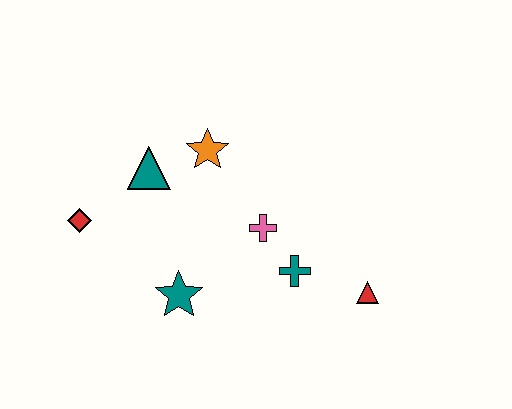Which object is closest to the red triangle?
The teal cross is closest to the red triangle.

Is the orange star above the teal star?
Yes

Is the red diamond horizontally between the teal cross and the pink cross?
No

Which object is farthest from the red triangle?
The red diamond is farthest from the red triangle.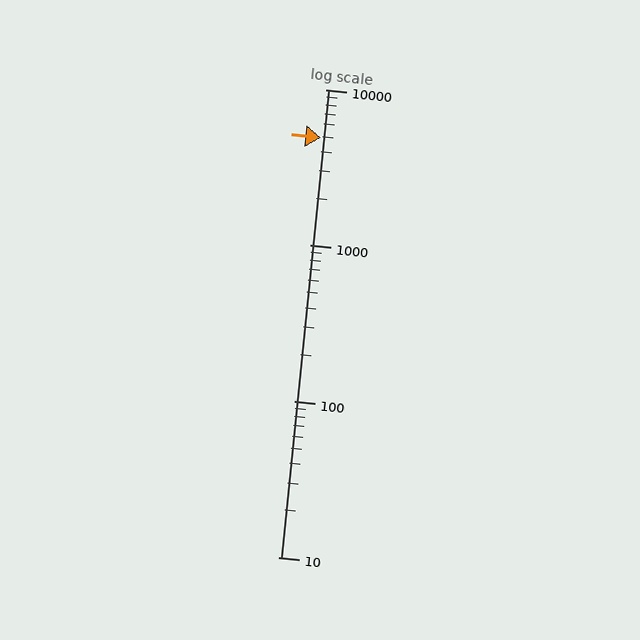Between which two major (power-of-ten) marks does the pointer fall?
The pointer is between 1000 and 10000.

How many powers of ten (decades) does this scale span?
The scale spans 3 decades, from 10 to 10000.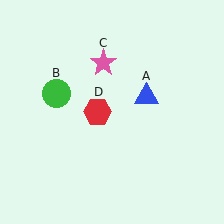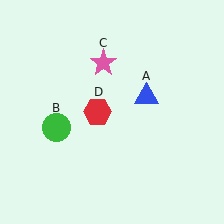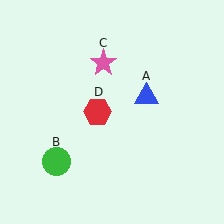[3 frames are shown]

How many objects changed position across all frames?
1 object changed position: green circle (object B).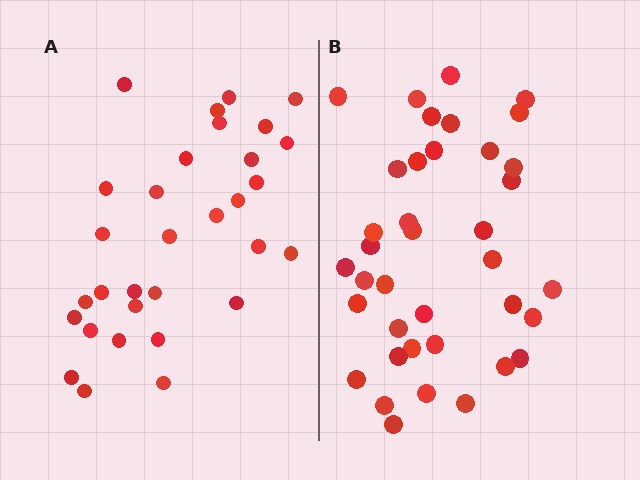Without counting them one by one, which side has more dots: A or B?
Region B (the right region) has more dots.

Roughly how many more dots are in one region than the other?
Region B has roughly 8 or so more dots than region A.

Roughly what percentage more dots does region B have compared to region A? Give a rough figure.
About 25% more.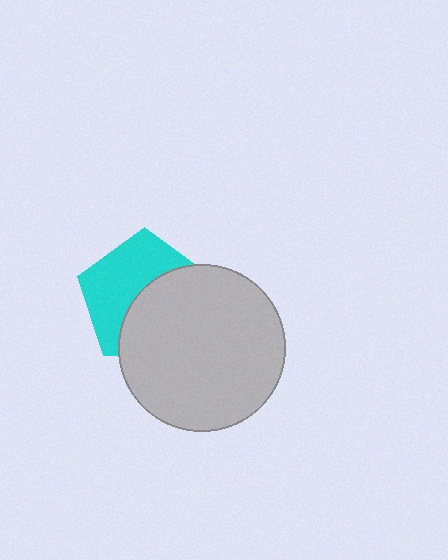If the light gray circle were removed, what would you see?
You would see the complete cyan pentagon.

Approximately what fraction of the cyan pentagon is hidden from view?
Roughly 50% of the cyan pentagon is hidden behind the light gray circle.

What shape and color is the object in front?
The object in front is a light gray circle.